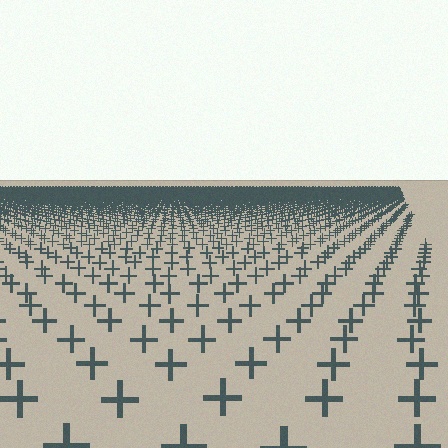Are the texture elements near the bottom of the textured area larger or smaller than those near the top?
Larger. Near the bottom, elements are closer to the viewer and appear at a bigger on-screen size.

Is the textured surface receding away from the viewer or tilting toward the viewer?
The surface is receding away from the viewer. Texture elements get smaller and denser toward the top.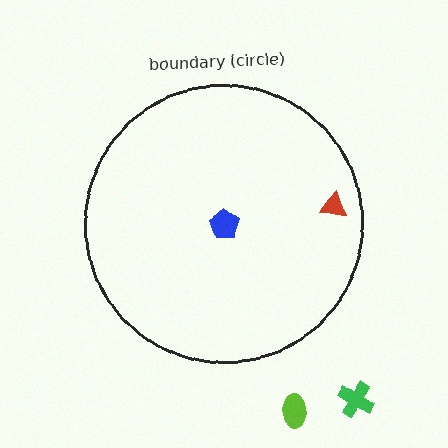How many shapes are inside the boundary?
2 inside, 2 outside.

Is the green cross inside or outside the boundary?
Outside.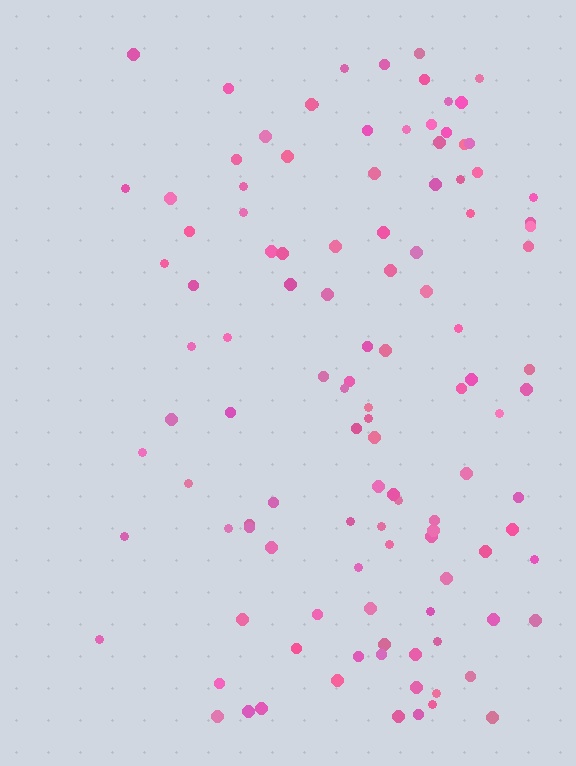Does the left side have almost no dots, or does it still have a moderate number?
Still a moderate number, just noticeably fewer than the right.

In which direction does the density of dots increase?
From left to right, with the right side densest.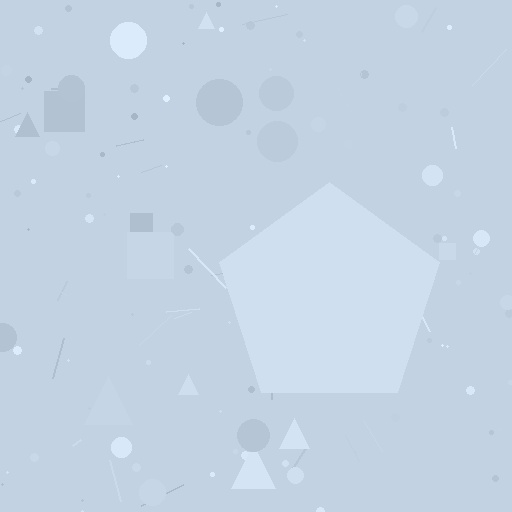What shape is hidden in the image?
A pentagon is hidden in the image.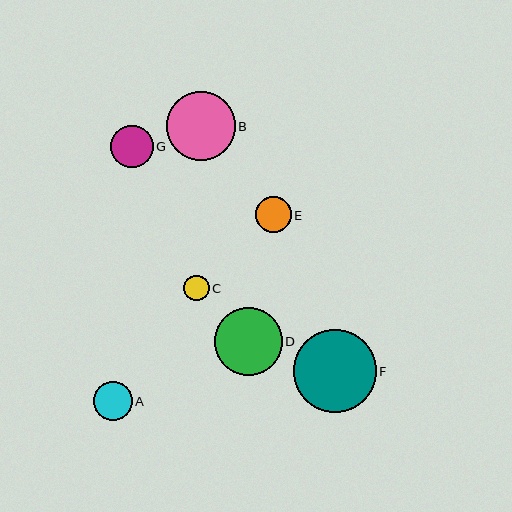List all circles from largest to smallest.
From largest to smallest: F, B, D, G, A, E, C.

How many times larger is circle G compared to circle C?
Circle G is approximately 1.7 times the size of circle C.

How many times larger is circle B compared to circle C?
Circle B is approximately 2.7 times the size of circle C.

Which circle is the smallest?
Circle C is the smallest with a size of approximately 26 pixels.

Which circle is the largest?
Circle F is the largest with a size of approximately 82 pixels.